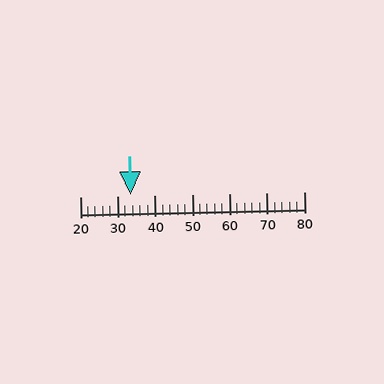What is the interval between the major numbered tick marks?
The major tick marks are spaced 10 units apart.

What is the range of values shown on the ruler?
The ruler shows values from 20 to 80.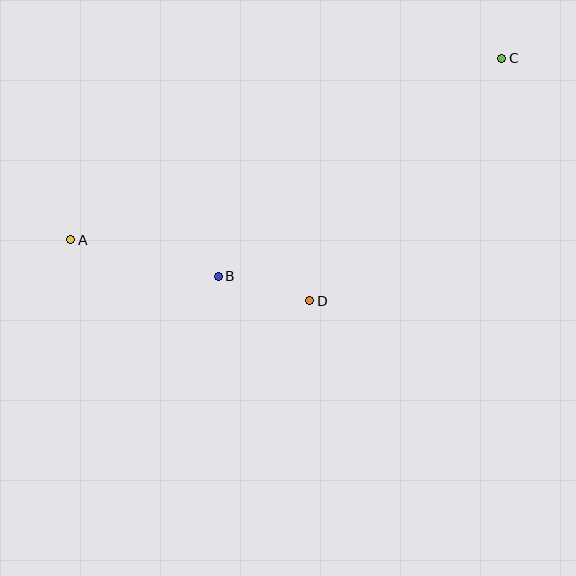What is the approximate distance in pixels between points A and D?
The distance between A and D is approximately 247 pixels.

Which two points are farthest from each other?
Points A and C are farthest from each other.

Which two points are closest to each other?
Points B and D are closest to each other.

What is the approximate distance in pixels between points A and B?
The distance between A and B is approximately 152 pixels.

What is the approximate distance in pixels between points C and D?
The distance between C and D is approximately 310 pixels.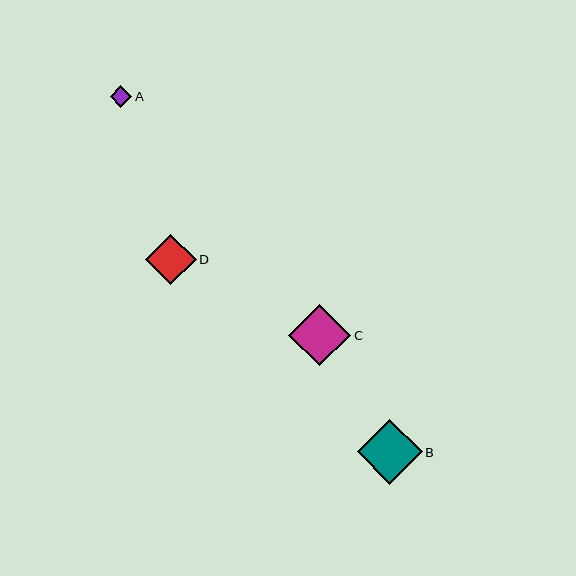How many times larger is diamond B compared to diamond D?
Diamond B is approximately 1.3 times the size of diamond D.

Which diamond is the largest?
Diamond B is the largest with a size of approximately 65 pixels.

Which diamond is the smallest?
Diamond A is the smallest with a size of approximately 22 pixels.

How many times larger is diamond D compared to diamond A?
Diamond D is approximately 2.3 times the size of diamond A.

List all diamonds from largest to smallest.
From largest to smallest: B, C, D, A.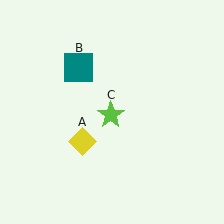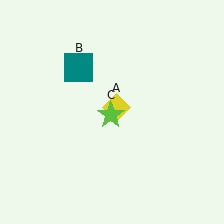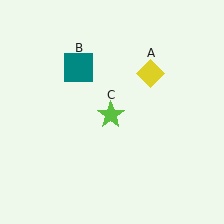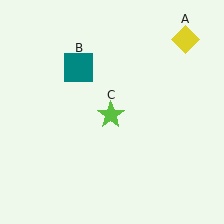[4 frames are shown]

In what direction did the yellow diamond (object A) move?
The yellow diamond (object A) moved up and to the right.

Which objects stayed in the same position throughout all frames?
Teal square (object B) and lime star (object C) remained stationary.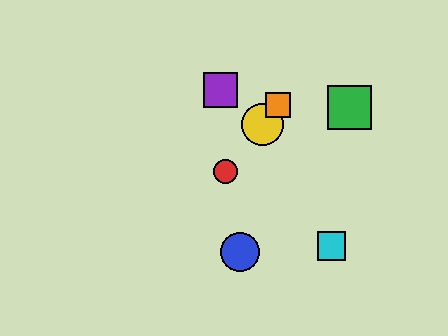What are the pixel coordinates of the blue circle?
The blue circle is at (240, 252).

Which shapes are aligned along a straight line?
The red circle, the yellow circle, the orange square are aligned along a straight line.